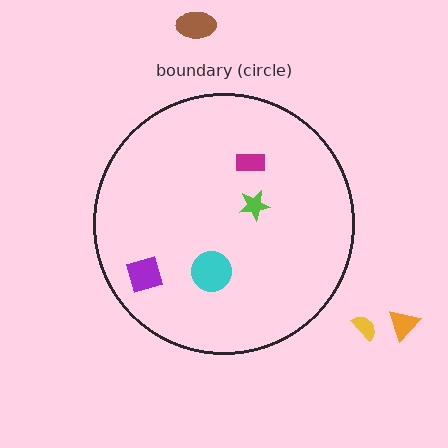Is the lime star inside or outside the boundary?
Inside.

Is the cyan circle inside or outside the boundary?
Inside.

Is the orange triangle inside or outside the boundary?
Outside.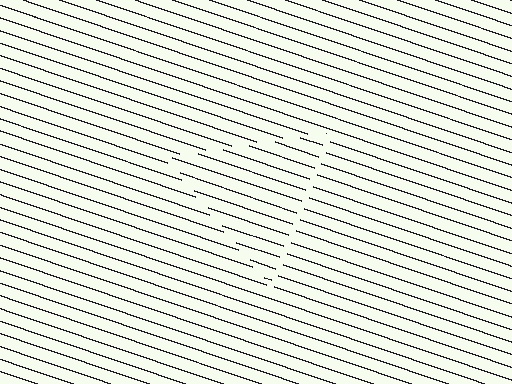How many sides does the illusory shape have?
3 sides — the line-ends trace a triangle.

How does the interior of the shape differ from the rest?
The interior of the shape contains the same grating, shifted by half a period — the contour is defined by the phase discontinuity where line-ends from the inner and outer gratings abut.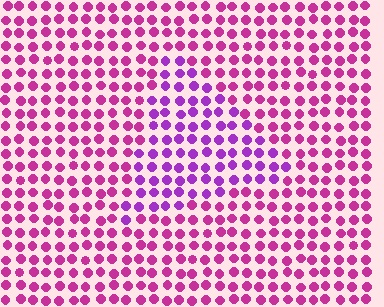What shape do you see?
I see a triangle.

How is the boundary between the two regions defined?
The boundary is defined purely by a slight shift in hue (about 32 degrees). Spacing, size, and orientation are identical on both sides.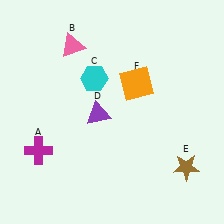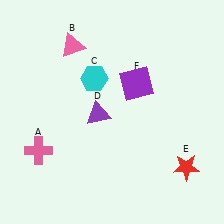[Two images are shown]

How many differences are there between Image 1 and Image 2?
There are 3 differences between the two images.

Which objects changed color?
A changed from magenta to pink. E changed from brown to red. F changed from orange to purple.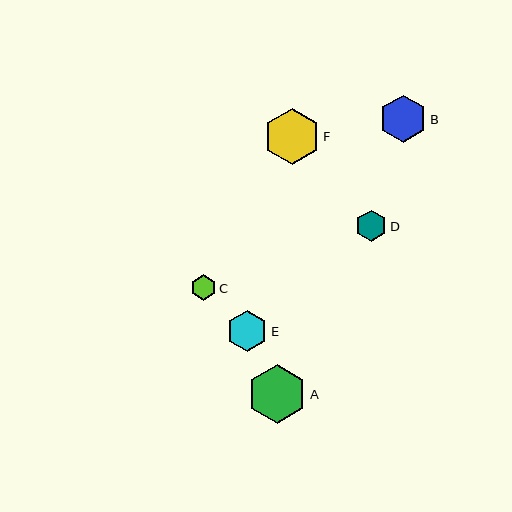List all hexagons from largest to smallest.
From largest to smallest: A, F, B, E, D, C.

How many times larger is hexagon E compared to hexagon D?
Hexagon E is approximately 1.3 times the size of hexagon D.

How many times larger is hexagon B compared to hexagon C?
Hexagon B is approximately 1.9 times the size of hexagon C.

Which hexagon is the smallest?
Hexagon C is the smallest with a size of approximately 25 pixels.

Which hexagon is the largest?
Hexagon A is the largest with a size of approximately 59 pixels.